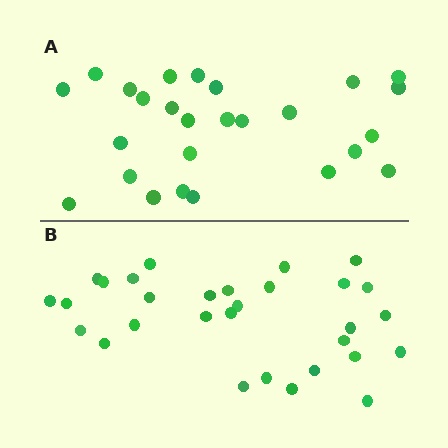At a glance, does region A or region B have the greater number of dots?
Region B (the bottom region) has more dots.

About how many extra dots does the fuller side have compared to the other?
Region B has about 4 more dots than region A.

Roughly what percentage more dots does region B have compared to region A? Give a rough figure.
About 15% more.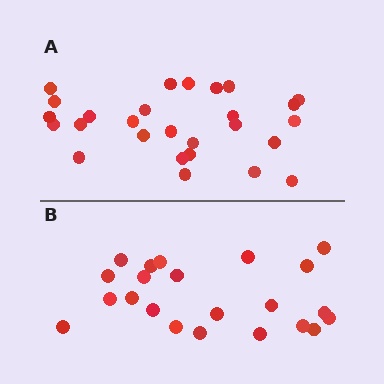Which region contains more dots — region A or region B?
Region A (the top region) has more dots.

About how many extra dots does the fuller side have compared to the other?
Region A has about 5 more dots than region B.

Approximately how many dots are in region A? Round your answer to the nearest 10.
About 30 dots. (The exact count is 27, which rounds to 30.)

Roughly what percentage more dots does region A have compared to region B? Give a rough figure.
About 25% more.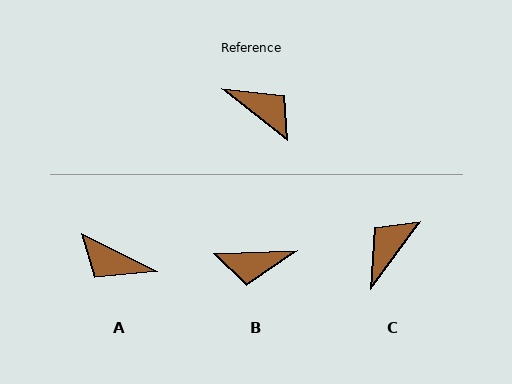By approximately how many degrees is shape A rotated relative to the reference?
Approximately 168 degrees clockwise.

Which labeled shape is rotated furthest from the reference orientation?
A, about 168 degrees away.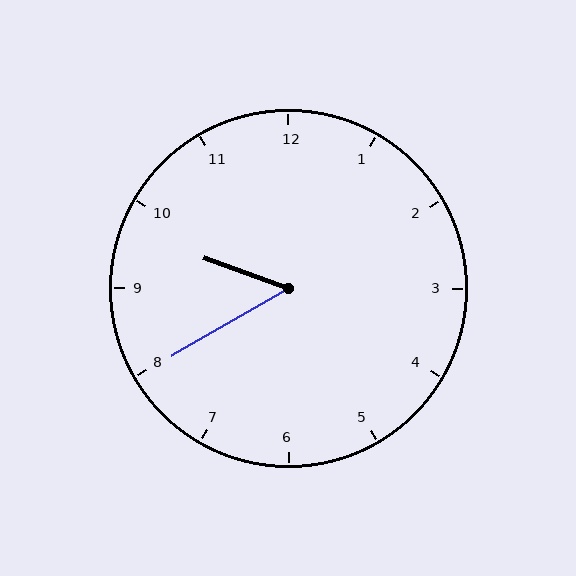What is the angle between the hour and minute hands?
Approximately 50 degrees.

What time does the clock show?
9:40.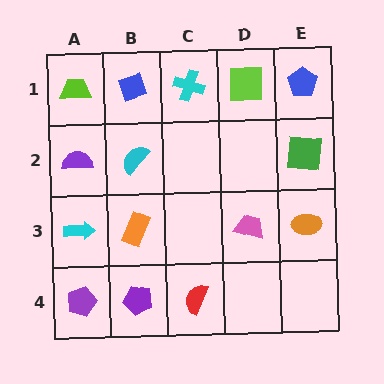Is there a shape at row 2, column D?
No, that cell is empty.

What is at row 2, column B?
A cyan semicircle.